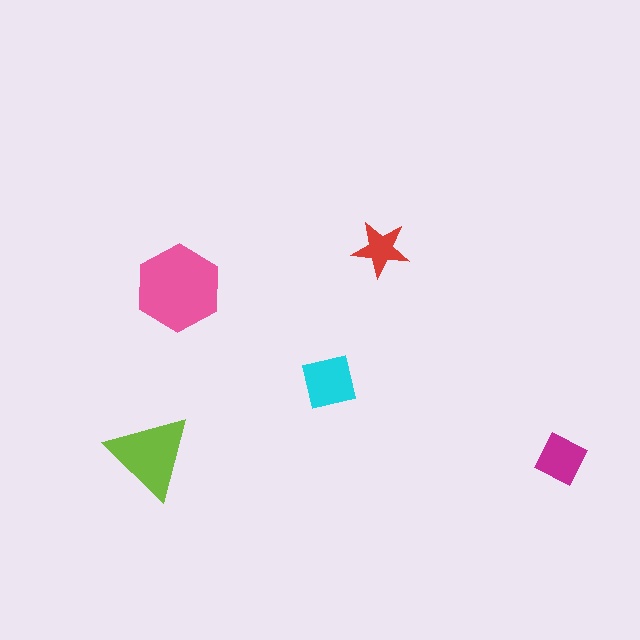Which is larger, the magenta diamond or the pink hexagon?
The pink hexagon.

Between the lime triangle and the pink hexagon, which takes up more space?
The pink hexagon.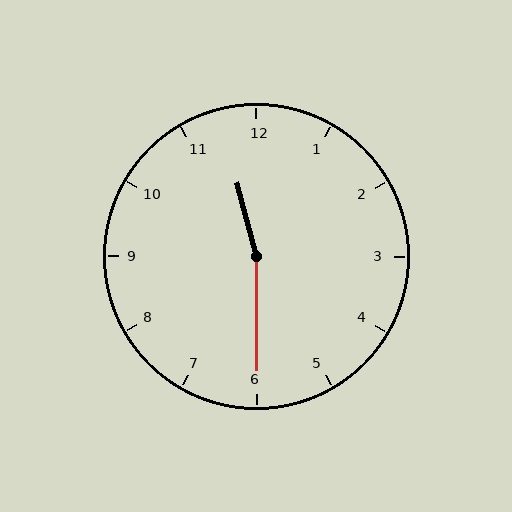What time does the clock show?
11:30.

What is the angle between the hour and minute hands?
Approximately 165 degrees.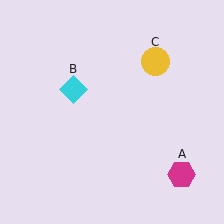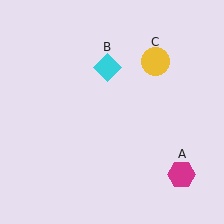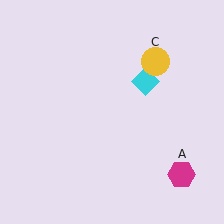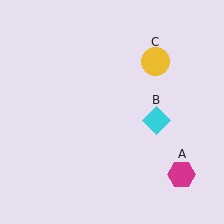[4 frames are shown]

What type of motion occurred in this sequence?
The cyan diamond (object B) rotated clockwise around the center of the scene.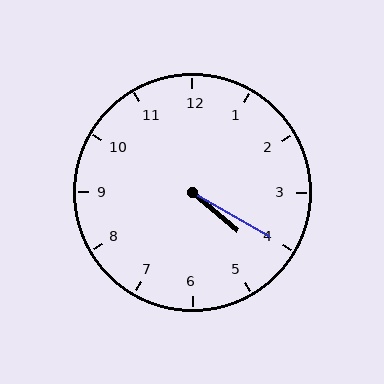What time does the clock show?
4:20.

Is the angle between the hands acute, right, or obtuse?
It is acute.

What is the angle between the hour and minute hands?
Approximately 10 degrees.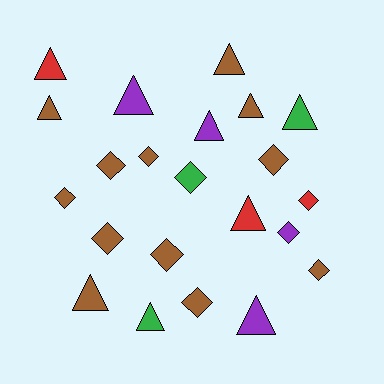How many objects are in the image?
There are 22 objects.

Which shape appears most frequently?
Diamond, with 11 objects.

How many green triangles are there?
There are 2 green triangles.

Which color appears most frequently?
Brown, with 12 objects.